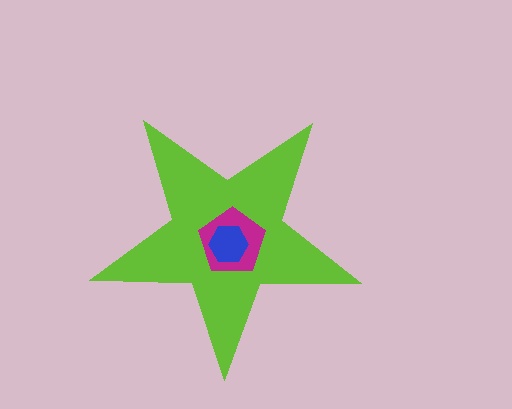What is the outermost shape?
The lime star.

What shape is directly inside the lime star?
The magenta pentagon.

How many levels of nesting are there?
3.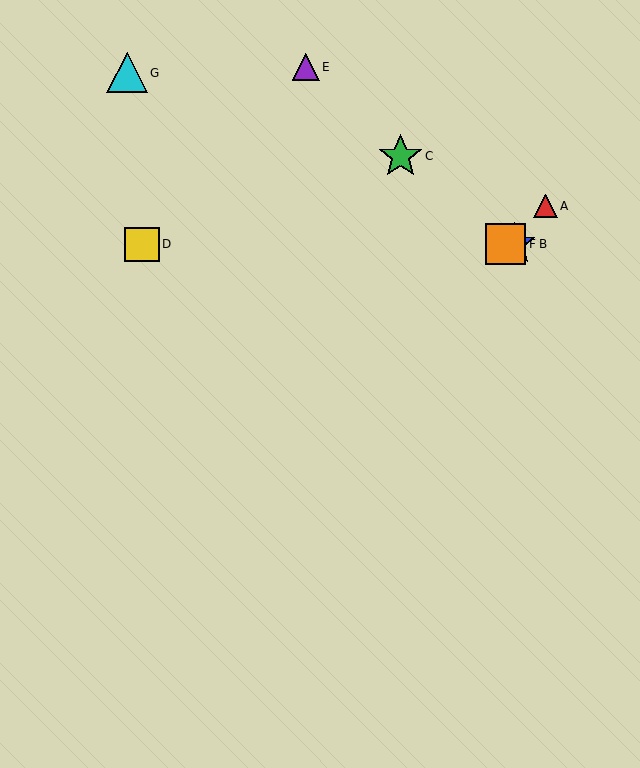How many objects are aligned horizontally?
3 objects (B, D, F) are aligned horizontally.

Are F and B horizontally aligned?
Yes, both are at y≈244.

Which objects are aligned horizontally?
Objects B, D, F are aligned horizontally.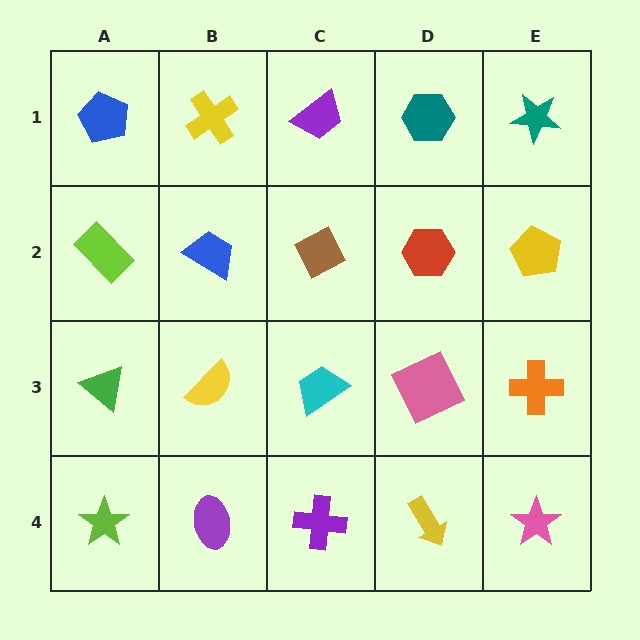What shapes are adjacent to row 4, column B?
A yellow semicircle (row 3, column B), a lime star (row 4, column A), a purple cross (row 4, column C).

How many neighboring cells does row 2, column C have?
4.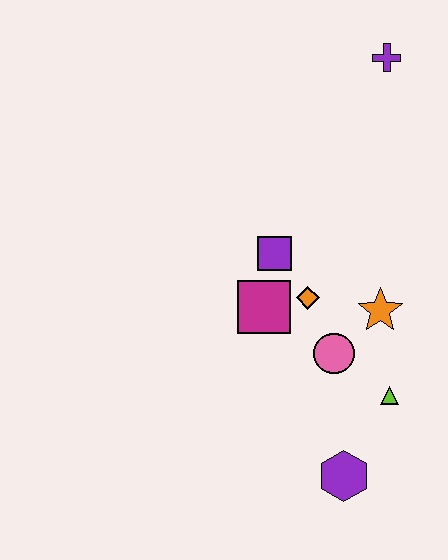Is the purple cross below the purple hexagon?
No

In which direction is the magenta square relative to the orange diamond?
The magenta square is to the left of the orange diamond.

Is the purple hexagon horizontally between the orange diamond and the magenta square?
No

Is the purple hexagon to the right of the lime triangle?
No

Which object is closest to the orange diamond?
The magenta square is closest to the orange diamond.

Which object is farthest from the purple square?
The purple hexagon is farthest from the purple square.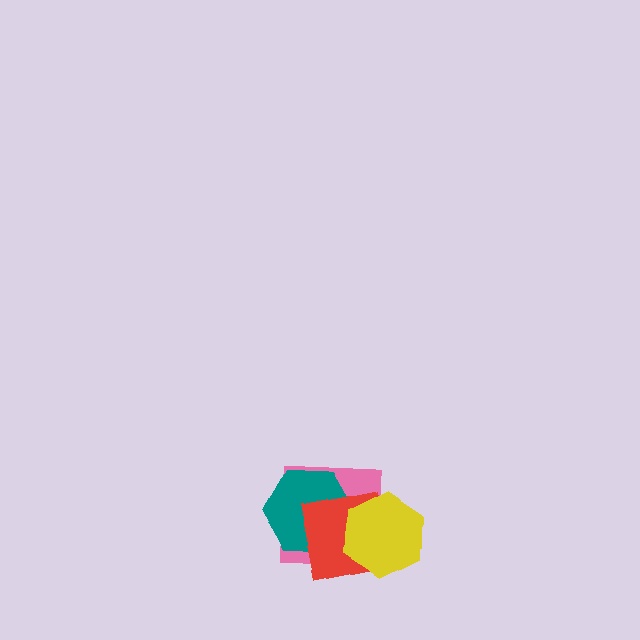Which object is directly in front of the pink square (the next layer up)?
The teal hexagon is directly in front of the pink square.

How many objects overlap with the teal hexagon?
3 objects overlap with the teal hexagon.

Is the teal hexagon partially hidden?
Yes, it is partially covered by another shape.